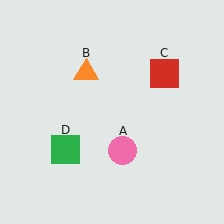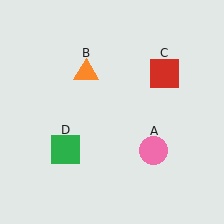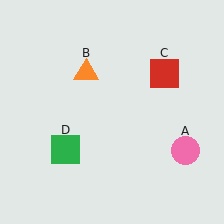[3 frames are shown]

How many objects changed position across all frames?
1 object changed position: pink circle (object A).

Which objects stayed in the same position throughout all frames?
Orange triangle (object B) and red square (object C) and green square (object D) remained stationary.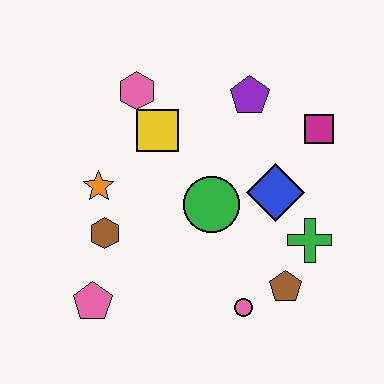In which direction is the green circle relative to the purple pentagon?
The green circle is below the purple pentagon.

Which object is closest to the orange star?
The brown hexagon is closest to the orange star.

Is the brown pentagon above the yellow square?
No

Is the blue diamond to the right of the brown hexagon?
Yes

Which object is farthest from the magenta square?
The pink pentagon is farthest from the magenta square.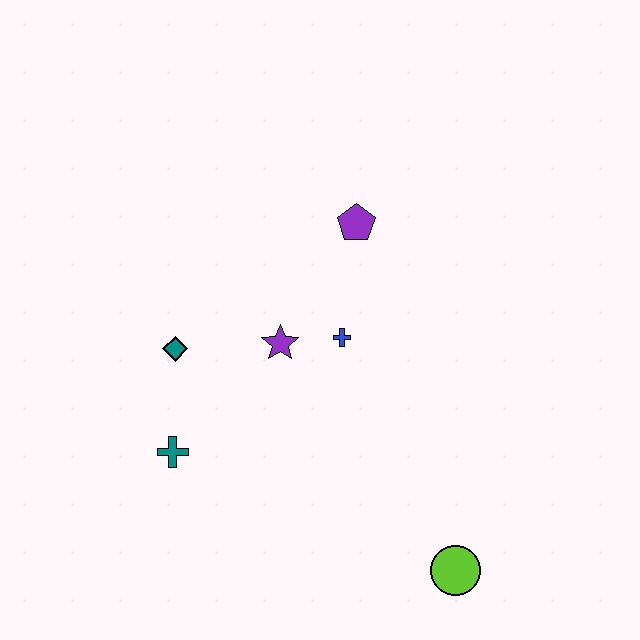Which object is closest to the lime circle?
The blue cross is closest to the lime circle.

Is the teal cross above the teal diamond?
No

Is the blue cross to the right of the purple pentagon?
No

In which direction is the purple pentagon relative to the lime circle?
The purple pentagon is above the lime circle.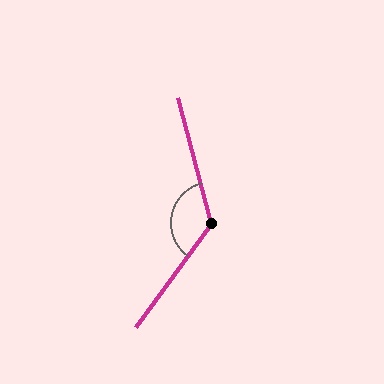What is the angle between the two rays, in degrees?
Approximately 129 degrees.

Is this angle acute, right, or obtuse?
It is obtuse.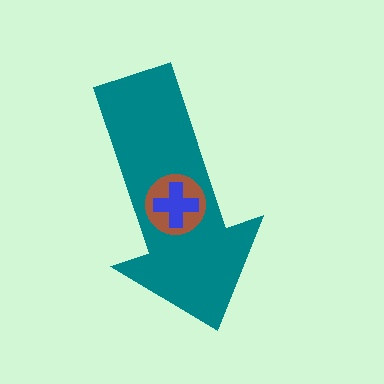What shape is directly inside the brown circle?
The blue cross.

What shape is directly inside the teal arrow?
The brown circle.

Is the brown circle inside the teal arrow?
Yes.